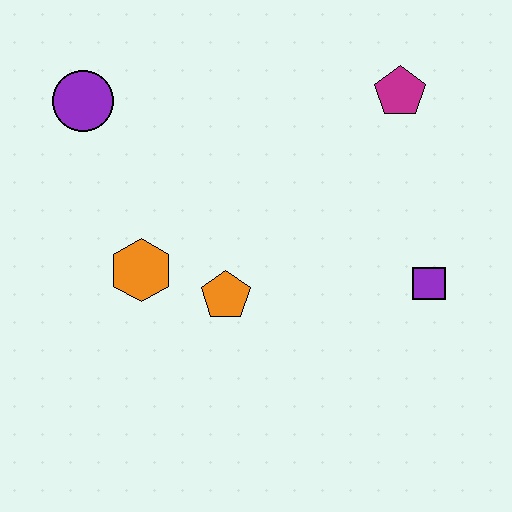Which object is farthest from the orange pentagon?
The magenta pentagon is farthest from the orange pentagon.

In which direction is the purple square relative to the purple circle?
The purple square is to the right of the purple circle.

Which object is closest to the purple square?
The magenta pentagon is closest to the purple square.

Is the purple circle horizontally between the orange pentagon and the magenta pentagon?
No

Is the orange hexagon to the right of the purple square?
No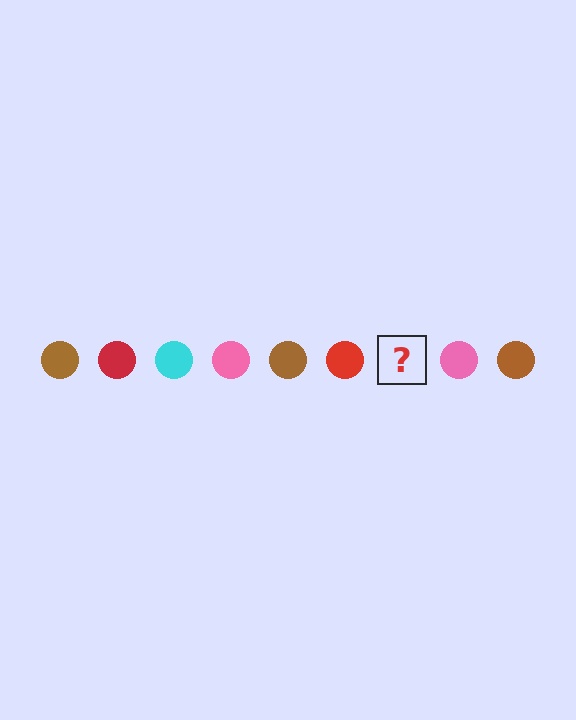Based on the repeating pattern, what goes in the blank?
The blank should be a cyan circle.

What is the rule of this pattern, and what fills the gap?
The rule is that the pattern cycles through brown, red, cyan, pink circles. The gap should be filled with a cyan circle.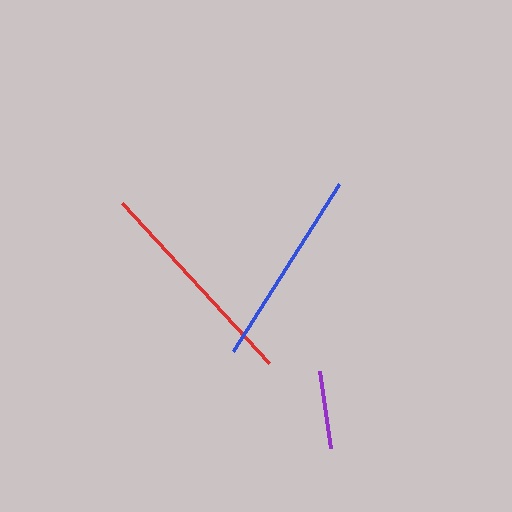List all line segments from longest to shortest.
From longest to shortest: red, blue, purple.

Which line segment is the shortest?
The purple line is the shortest at approximately 77 pixels.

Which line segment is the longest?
The red line is the longest at approximately 217 pixels.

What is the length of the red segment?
The red segment is approximately 217 pixels long.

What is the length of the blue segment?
The blue segment is approximately 197 pixels long.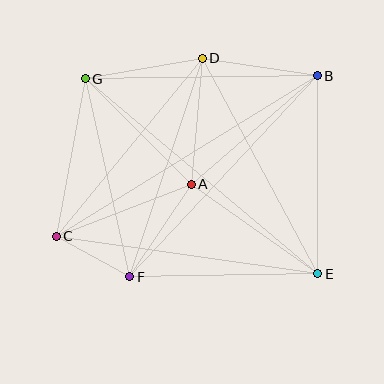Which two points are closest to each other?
Points C and F are closest to each other.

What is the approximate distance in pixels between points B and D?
The distance between B and D is approximately 116 pixels.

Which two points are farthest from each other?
Points B and C are farthest from each other.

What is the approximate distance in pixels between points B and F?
The distance between B and F is approximately 275 pixels.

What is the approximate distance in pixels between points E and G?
The distance between E and G is approximately 304 pixels.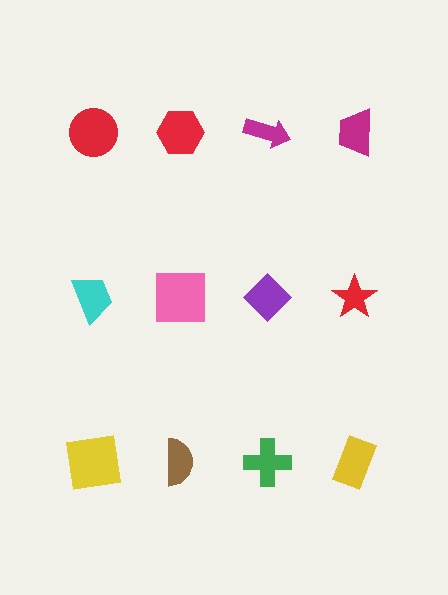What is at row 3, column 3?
A green cross.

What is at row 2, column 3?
A purple diamond.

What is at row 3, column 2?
A brown semicircle.